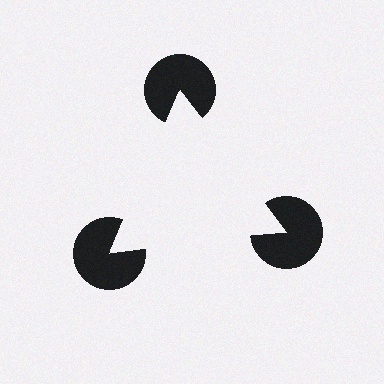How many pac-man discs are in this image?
There are 3 — one at each vertex of the illusory triangle.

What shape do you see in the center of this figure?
An illusory triangle — its edges are inferred from the aligned wedge cuts in the pac-man discs, not physically drawn.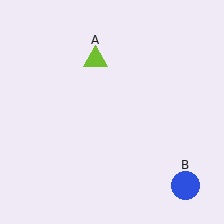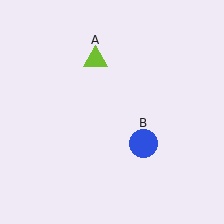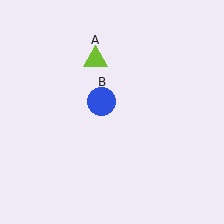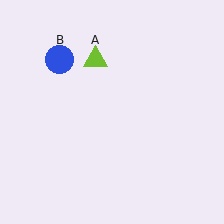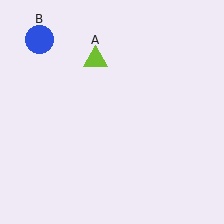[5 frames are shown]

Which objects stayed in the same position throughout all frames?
Lime triangle (object A) remained stationary.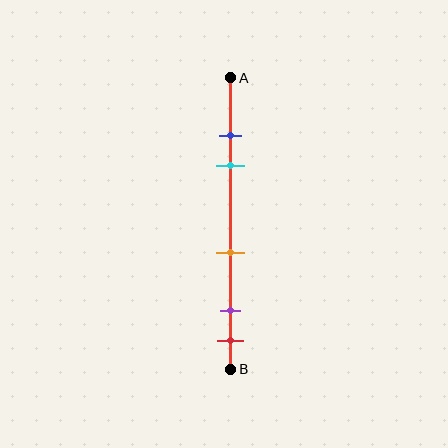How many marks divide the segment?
There are 5 marks dividing the segment.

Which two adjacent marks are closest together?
The blue and cyan marks are the closest adjacent pair.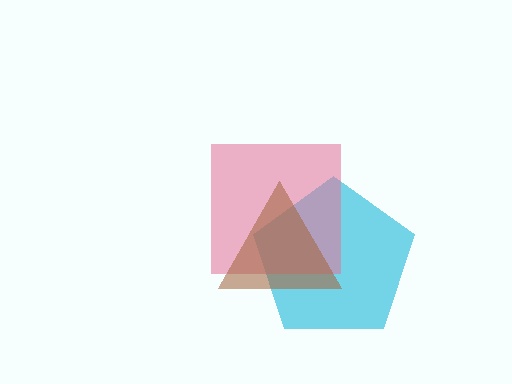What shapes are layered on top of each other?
The layered shapes are: a cyan pentagon, a pink square, a brown triangle.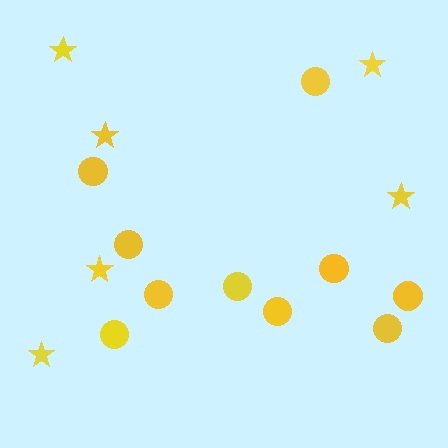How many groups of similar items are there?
There are 2 groups: one group of circles (10) and one group of stars (6).